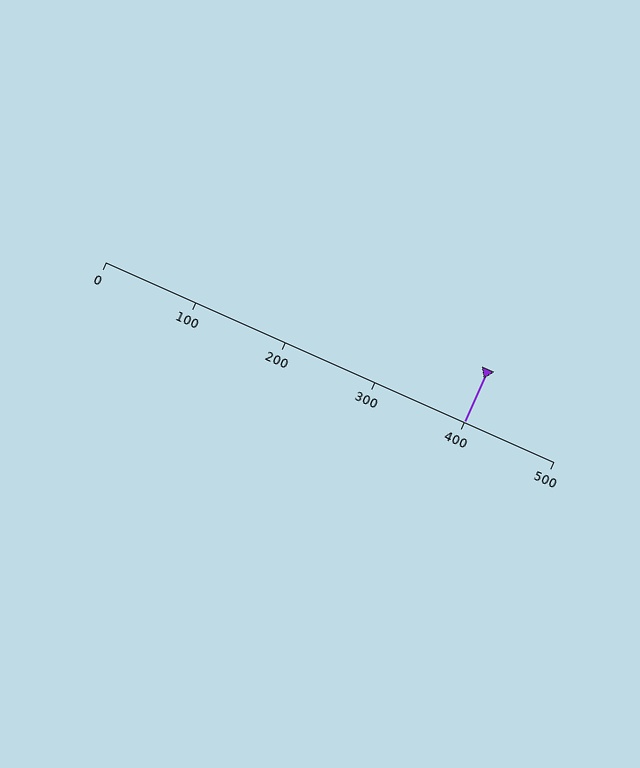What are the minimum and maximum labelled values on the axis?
The axis runs from 0 to 500.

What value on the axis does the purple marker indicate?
The marker indicates approximately 400.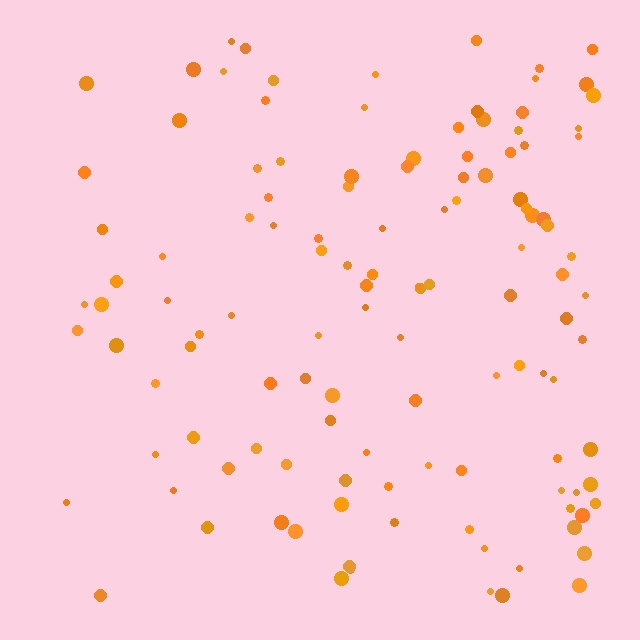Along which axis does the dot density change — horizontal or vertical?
Horizontal.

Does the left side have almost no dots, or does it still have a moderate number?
Still a moderate number, just noticeably fewer than the right.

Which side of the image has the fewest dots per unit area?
The left.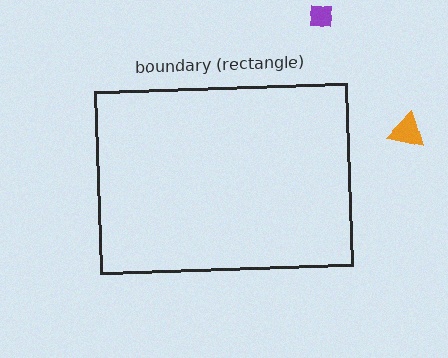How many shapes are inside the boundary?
0 inside, 2 outside.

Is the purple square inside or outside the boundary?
Outside.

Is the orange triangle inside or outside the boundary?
Outside.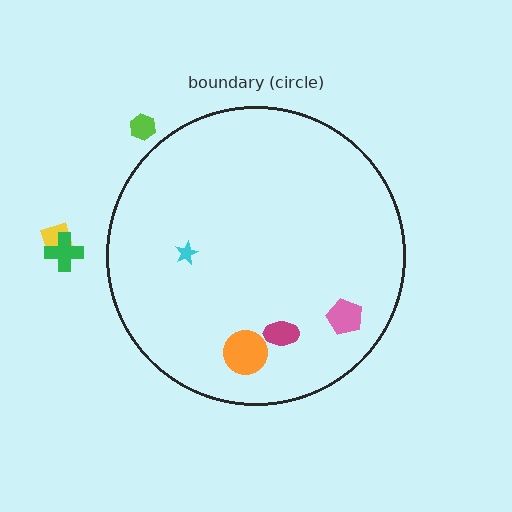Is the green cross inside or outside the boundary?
Outside.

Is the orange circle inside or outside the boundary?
Inside.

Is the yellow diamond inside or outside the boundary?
Outside.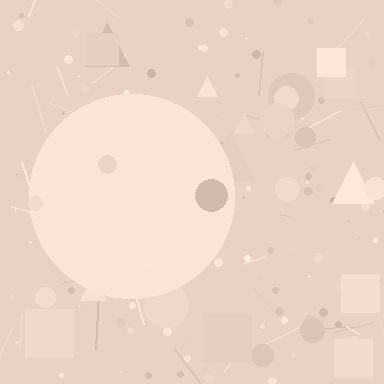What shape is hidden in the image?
A circle is hidden in the image.